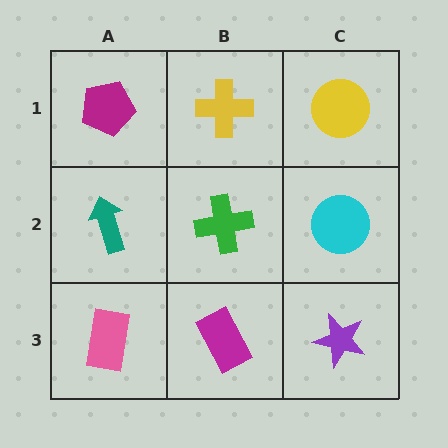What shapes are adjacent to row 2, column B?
A yellow cross (row 1, column B), a magenta rectangle (row 3, column B), a teal arrow (row 2, column A), a cyan circle (row 2, column C).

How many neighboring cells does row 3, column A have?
2.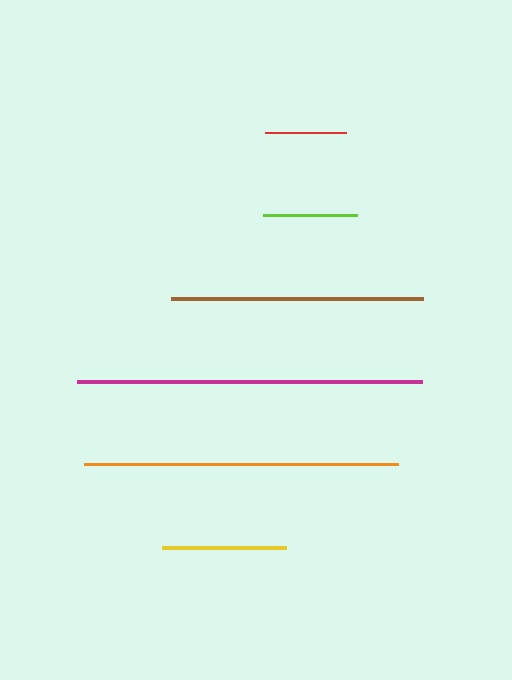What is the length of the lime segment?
The lime segment is approximately 95 pixels long.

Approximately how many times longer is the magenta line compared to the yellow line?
The magenta line is approximately 2.8 times the length of the yellow line.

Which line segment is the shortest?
The red line is the shortest at approximately 81 pixels.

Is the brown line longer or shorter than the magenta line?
The magenta line is longer than the brown line.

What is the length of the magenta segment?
The magenta segment is approximately 345 pixels long.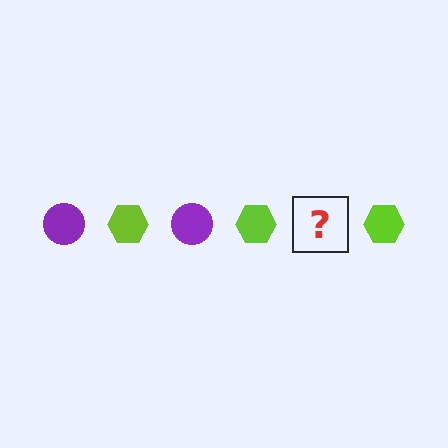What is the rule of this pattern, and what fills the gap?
The rule is that the pattern alternates between purple circle and lime hexagon. The gap should be filled with a purple circle.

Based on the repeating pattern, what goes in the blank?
The blank should be a purple circle.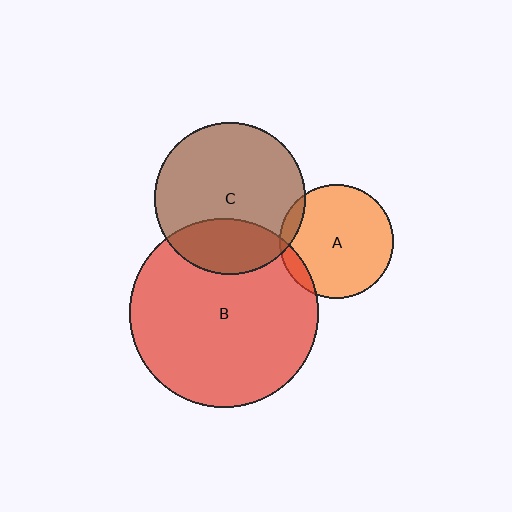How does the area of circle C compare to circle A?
Approximately 1.8 times.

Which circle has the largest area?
Circle B (red).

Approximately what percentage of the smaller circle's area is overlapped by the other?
Approximately 10%.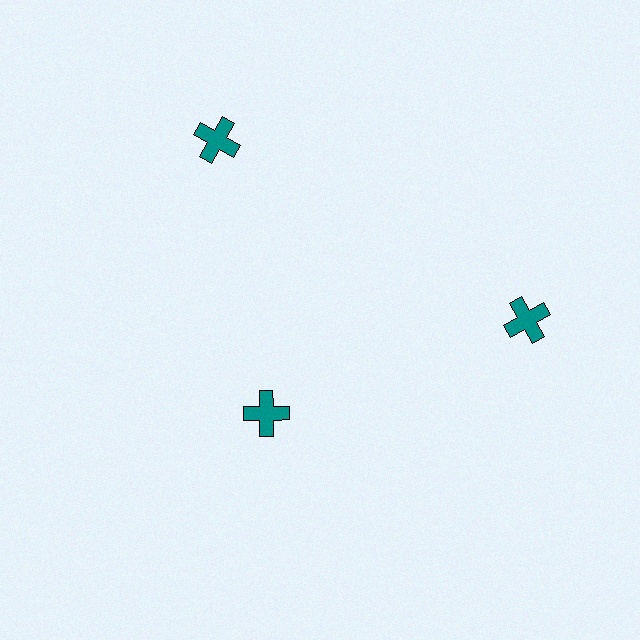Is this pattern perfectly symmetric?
No. The 3 teal crosses are arranged in a ring, but one element near the 7 o'clock position is pulled inward toward the center, breaking the 3-fold rotational symmetry.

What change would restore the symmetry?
The symmetry would be restored by moving it outward, back onto the ring so that all 3 crosses sit at equal angles and equal distance from the center.